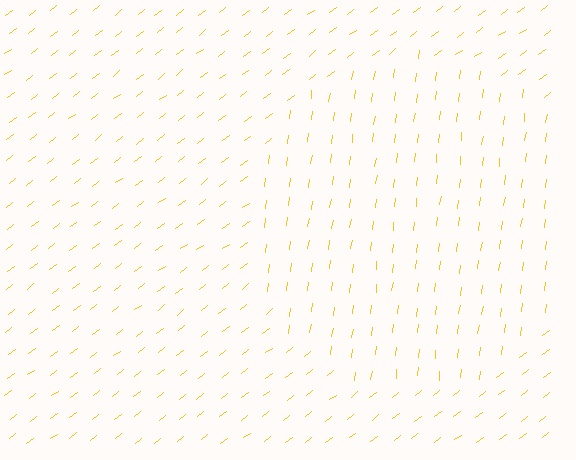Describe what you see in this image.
The image is filled with small yellow line segments. A circle region in the image has lines oriented differently from the surrounding lines, creating a visible texture boundary.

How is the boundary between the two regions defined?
The boundary is defined purely by a change in line orientation (approximately 45 degrees difference). All lines are the same color and thickness.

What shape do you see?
I see a circle.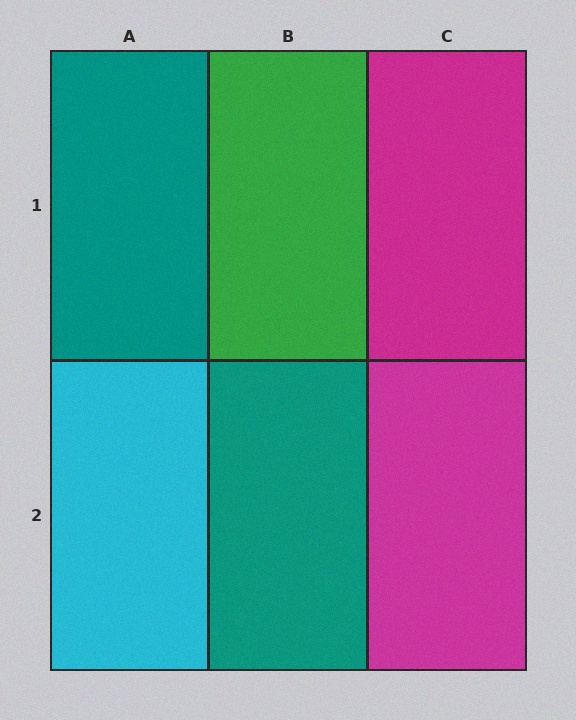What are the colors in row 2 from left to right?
Cyan, teal, magenta.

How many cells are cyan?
1 cell is cyan.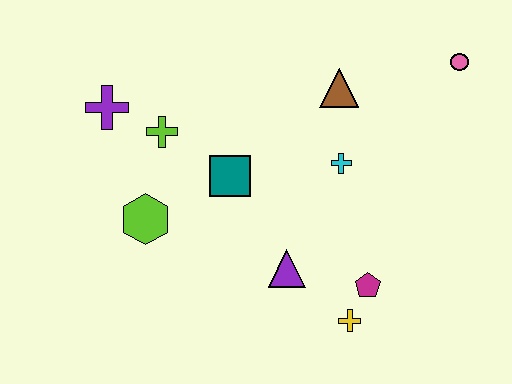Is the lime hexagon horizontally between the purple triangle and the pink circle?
No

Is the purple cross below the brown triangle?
Yes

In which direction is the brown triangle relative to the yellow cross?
The brown triangle is above the yellow cross.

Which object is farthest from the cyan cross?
The purple cross is farthest from the cyan cross.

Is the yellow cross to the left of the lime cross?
No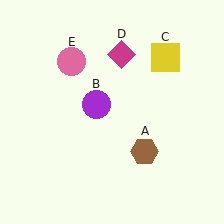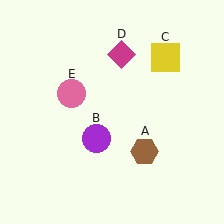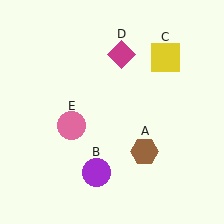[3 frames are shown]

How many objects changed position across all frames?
2 objects changed position: purple circle (object B), pink circle (object E).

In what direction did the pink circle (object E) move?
The pink circle (object E) moved down.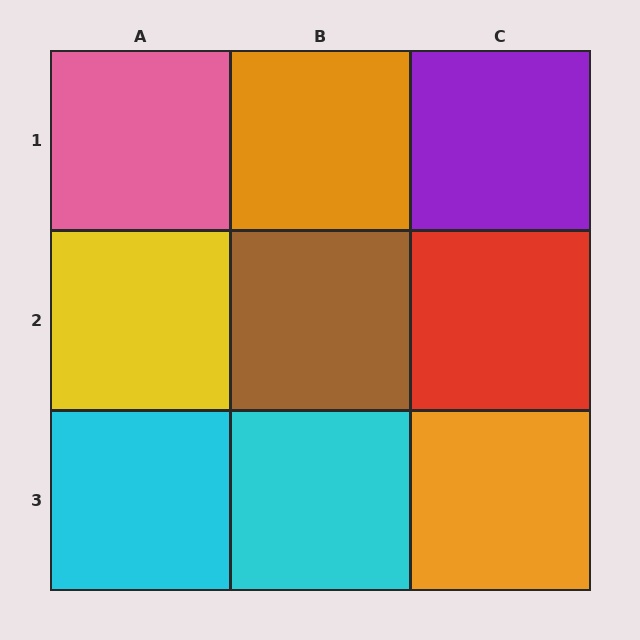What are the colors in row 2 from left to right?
Yellow, brown, red.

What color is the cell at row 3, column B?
Cyan.